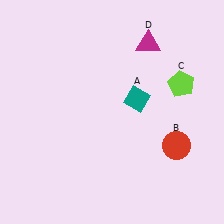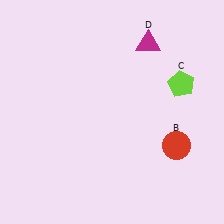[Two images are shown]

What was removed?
The teal diamond (A) was removed in Image 2.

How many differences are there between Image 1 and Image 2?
There is 1 difference between the two images.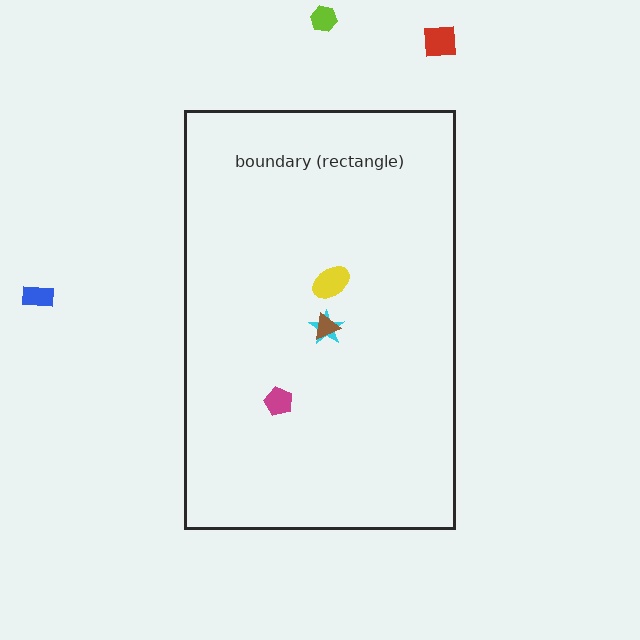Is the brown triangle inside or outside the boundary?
Inside.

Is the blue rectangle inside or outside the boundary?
Outside.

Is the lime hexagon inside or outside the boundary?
Outside.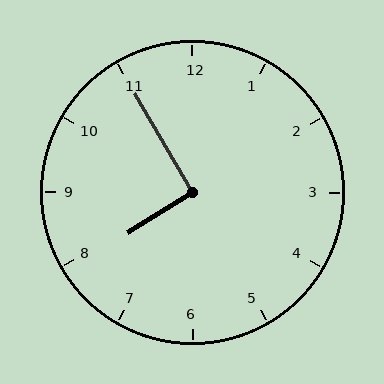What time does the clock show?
7:55.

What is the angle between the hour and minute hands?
Approximately 92 degrees.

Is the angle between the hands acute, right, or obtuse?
It is right.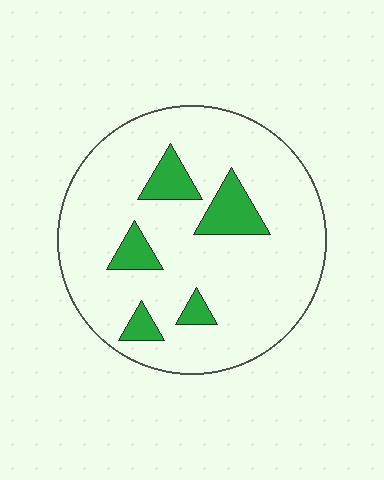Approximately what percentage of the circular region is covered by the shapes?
Approximately 15%.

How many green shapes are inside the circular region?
5.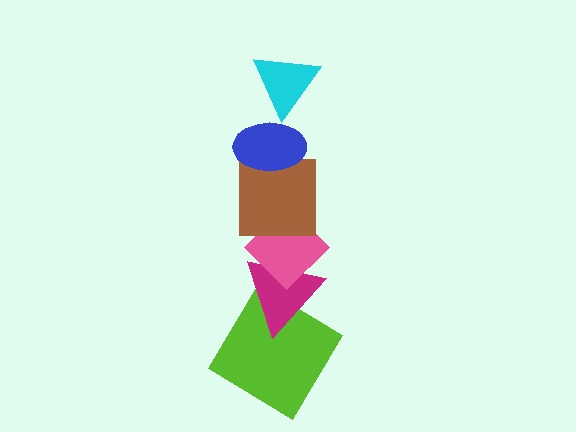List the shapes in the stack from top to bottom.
From top to bottom: the cyan triangle, the blue ellipse, the brown square, the pink diamond, the magenta triangle, the lime diamond.